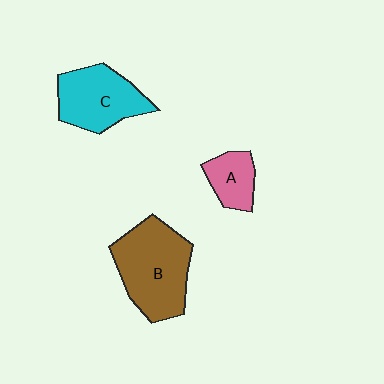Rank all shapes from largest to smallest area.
From largest to smallest: B (brown), C (cyan), A (pink).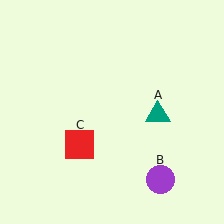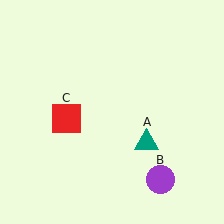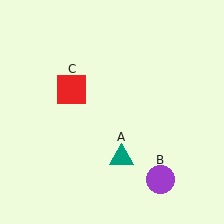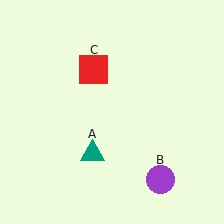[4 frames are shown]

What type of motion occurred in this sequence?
The teal triangle (object A), red square (object C) rotated clockwise around the center of the scene.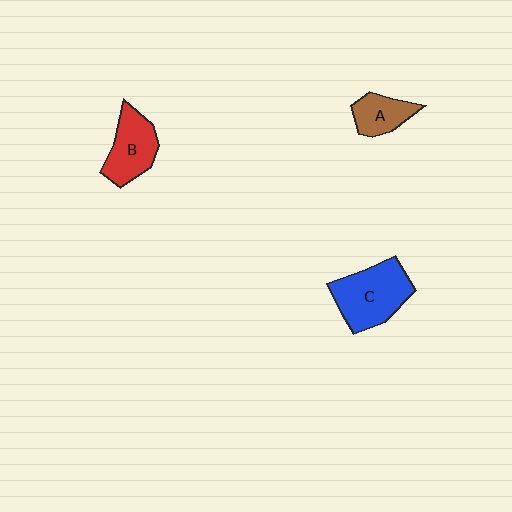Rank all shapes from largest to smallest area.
From largest to smallest: C (blue), B (red), A (brown).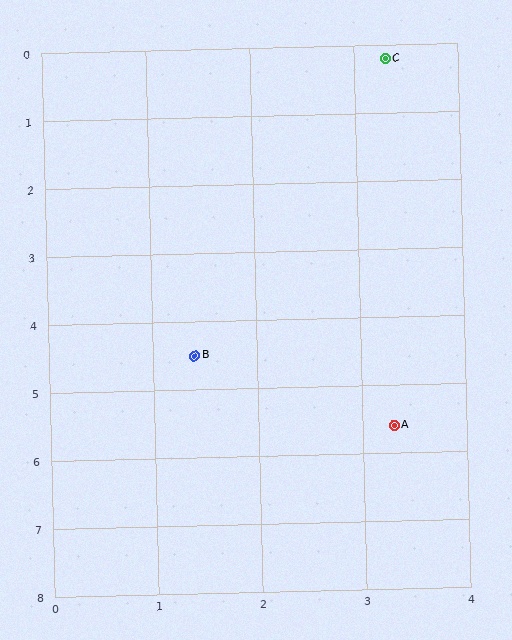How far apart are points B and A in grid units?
Points B and A are about 2.2 grid units apart.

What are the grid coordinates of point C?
Point C is at approximately (3.3, 0.2).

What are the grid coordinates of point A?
Point A is at approximately (3.3, 5.6).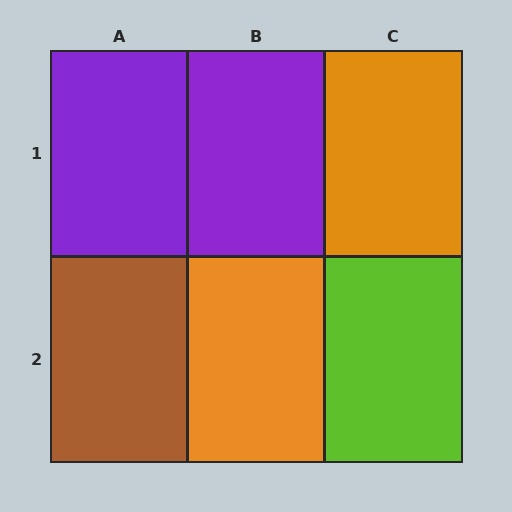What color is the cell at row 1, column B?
Purple.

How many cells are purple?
2 cells are purple.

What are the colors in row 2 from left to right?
Brown, orange, lime.